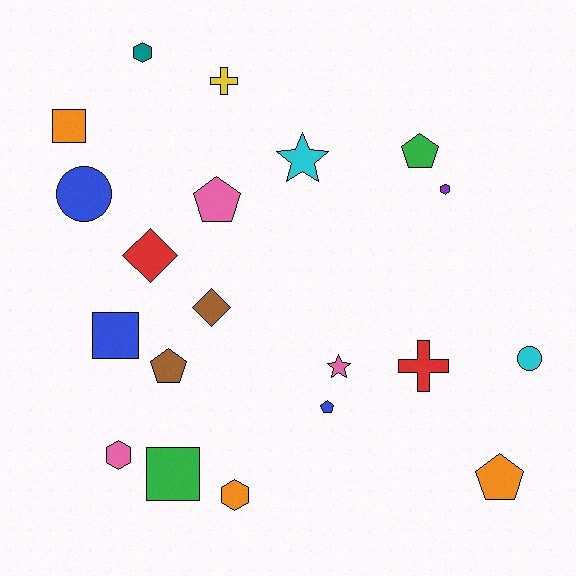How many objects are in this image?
There are 20 objects.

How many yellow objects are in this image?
There is 1 yellow object.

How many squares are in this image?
There are 3 squares.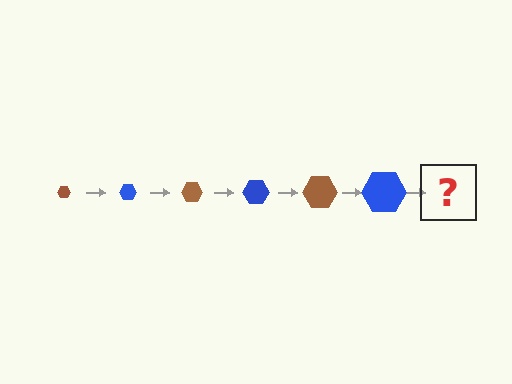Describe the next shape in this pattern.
It should be a brown hexagon, larger than the previous one.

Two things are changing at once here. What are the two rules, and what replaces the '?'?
The two rules are that the hexagon grows larger each step and the color cycles through brown and blue. The '?' should be a brown hexagon, larger than the previous one.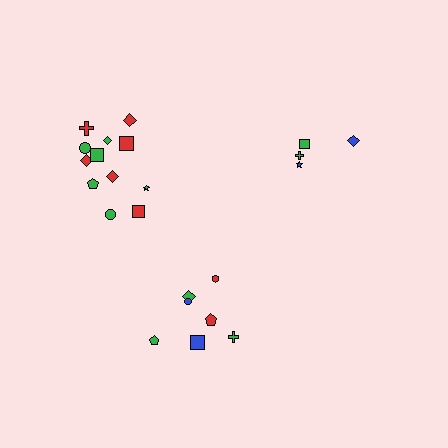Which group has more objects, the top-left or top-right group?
The top-left group.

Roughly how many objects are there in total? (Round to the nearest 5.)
Roughly 25 objects in total.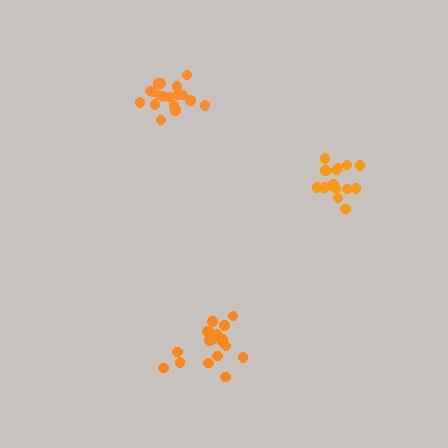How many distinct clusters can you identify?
There are 3 distinct clusters.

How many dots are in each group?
Group 1: 18 dots, Group 2: 19 dots, Group 3: 15 dots (52 total).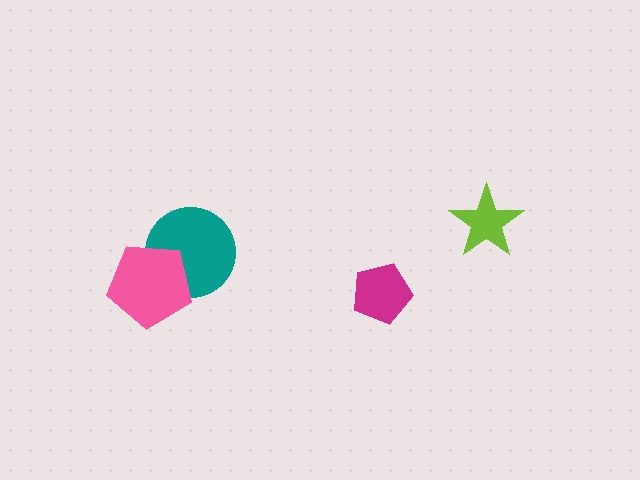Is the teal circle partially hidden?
Yes, it is partially covered by another shape.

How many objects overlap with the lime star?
0 objects overlap with the lime star.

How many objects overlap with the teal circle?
1 object overlaps with the teal circle.